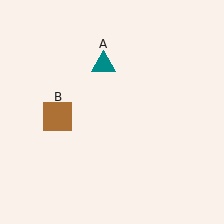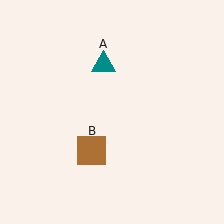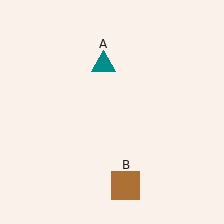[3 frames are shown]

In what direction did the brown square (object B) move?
The brown square (object B) moved down and to the right.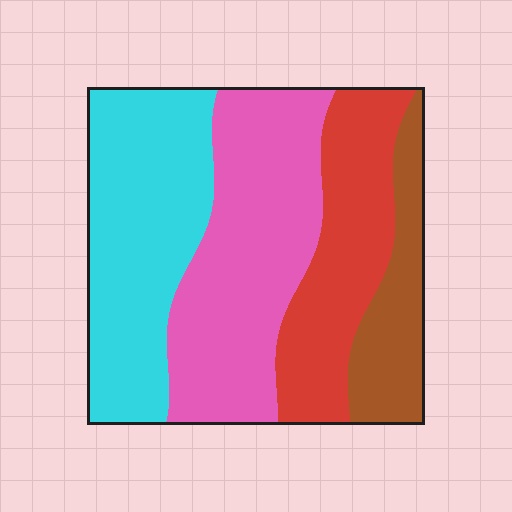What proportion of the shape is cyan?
Cyan covers about 30% of the shape.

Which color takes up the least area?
Brown, at roughly 15%.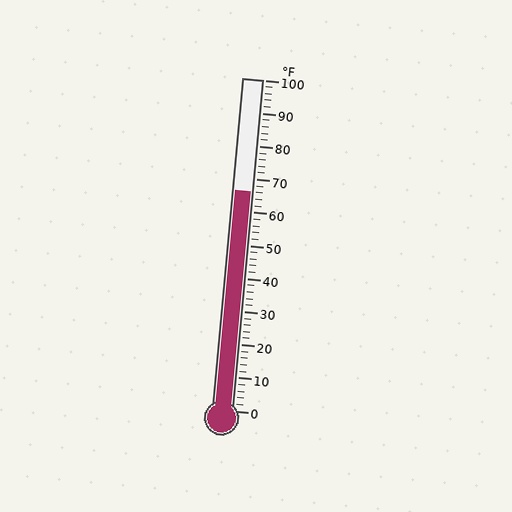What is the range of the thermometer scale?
The thermometer scale ranges from 0°F to 100°F.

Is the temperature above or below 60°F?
The temperature is above 60°F.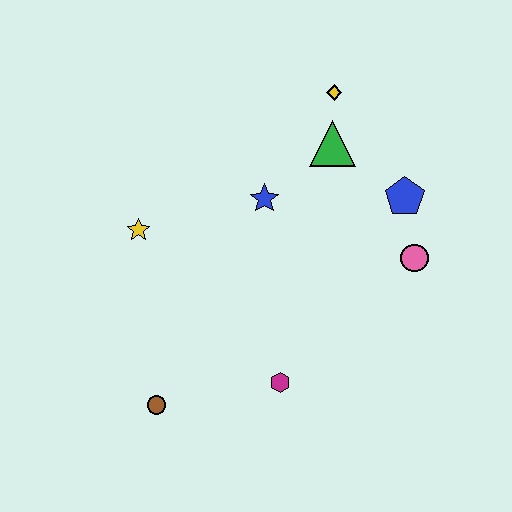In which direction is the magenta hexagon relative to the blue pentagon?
The magenta hexagon is below the blue pentagon.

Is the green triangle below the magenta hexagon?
No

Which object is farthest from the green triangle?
The brown circle is farthest from the green triangle.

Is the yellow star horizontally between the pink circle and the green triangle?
No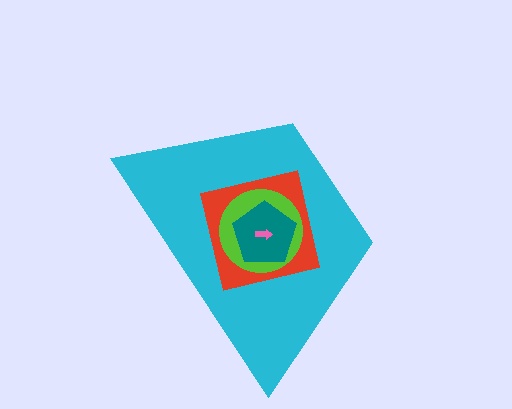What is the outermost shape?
The cyan trapezoid.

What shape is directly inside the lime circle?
The teal pentagon.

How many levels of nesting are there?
5.